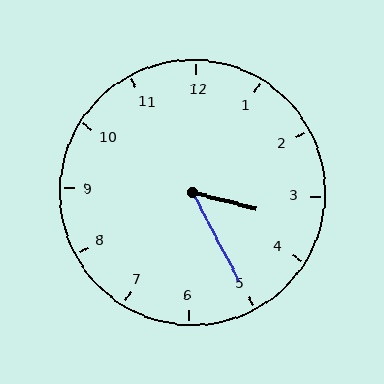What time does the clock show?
3:25.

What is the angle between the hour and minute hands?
Approximately 48 degrees.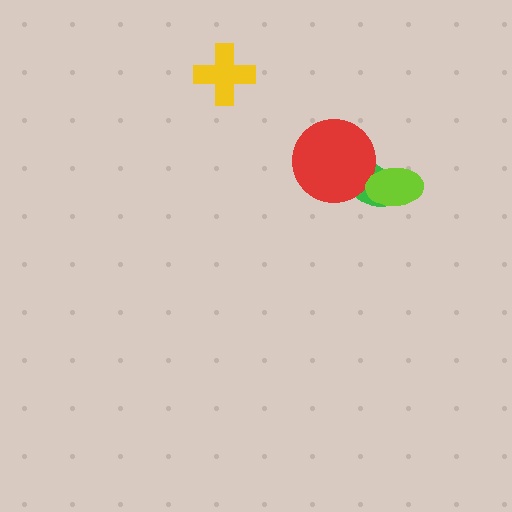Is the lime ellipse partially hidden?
No, no other shape covers it.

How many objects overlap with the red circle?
1 object overlaps with the red circle.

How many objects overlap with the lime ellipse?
1 object overlaps with the lime ellipse.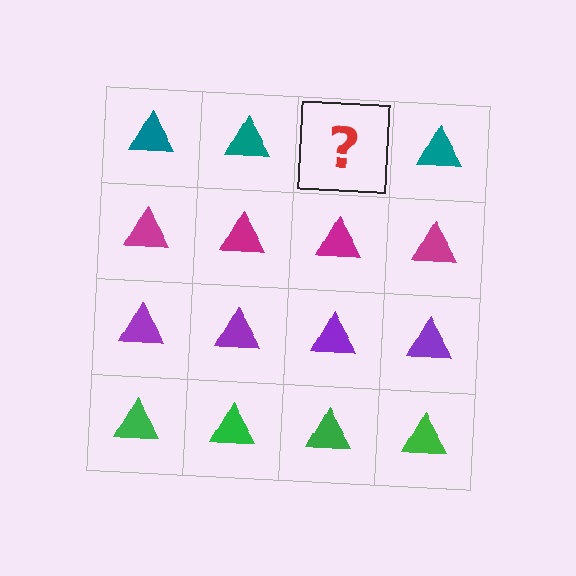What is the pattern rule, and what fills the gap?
The rule is that each row has a consistent color. The gap should be filled with a teal triangle.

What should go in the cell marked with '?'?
The missing cell should contain a teal triangle.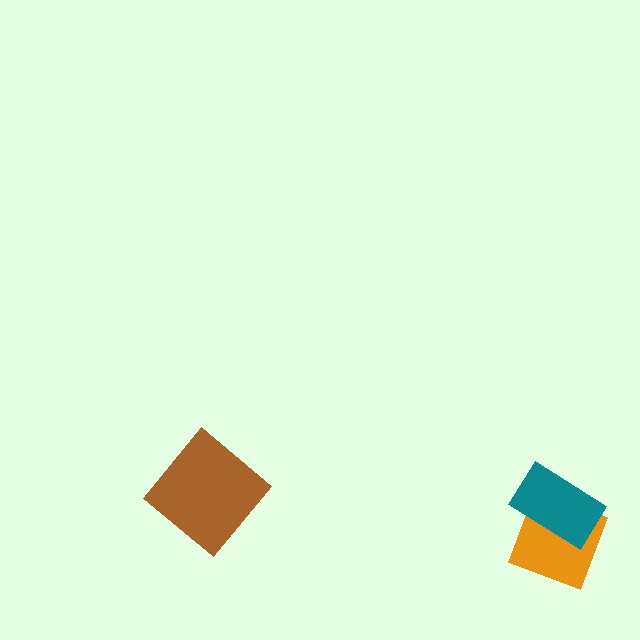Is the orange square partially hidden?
Yes, it is partially covered by another shape.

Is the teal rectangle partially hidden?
No, no other shape covers it.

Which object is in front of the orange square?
The teal rectangle is in front of the orange square.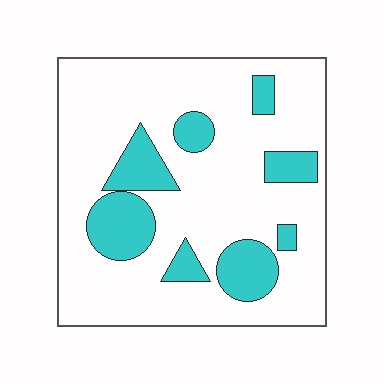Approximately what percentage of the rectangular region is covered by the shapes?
Approximately 20%.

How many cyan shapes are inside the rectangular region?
8.